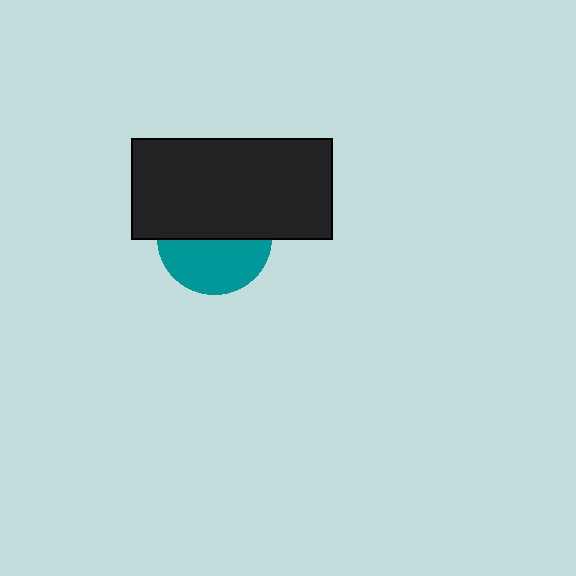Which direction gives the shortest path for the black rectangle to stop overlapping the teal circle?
Moving up gives the shortest separation.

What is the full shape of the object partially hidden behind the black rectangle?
The partially hidden object is a teal circle.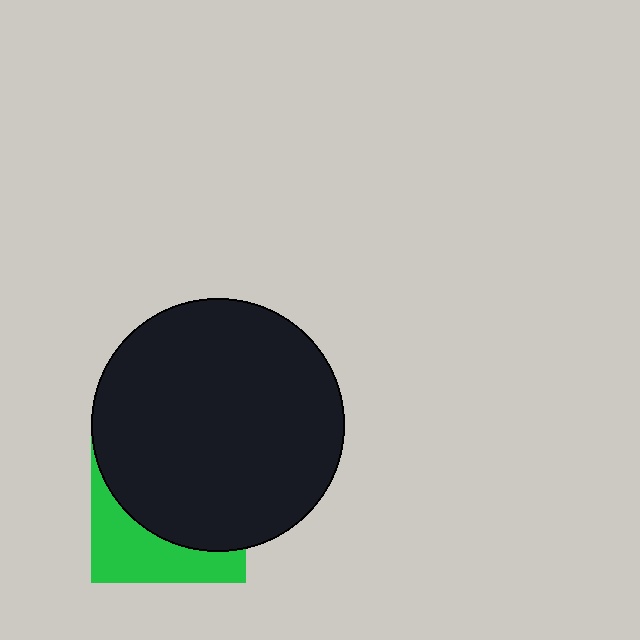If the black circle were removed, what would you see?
You would see the complete green square.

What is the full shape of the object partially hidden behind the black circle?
The partially hidden object is a green square.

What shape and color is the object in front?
The object in front is a black circle.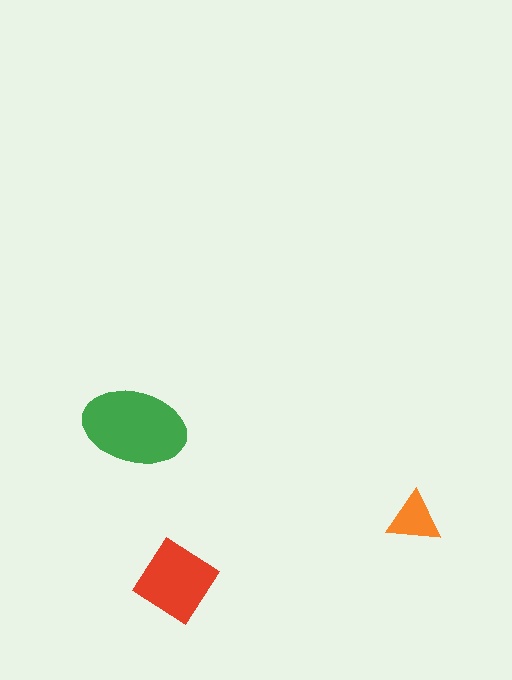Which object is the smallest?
The orange triangle.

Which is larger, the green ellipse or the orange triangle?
The green ellipse.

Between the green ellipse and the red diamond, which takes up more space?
The green ellipse.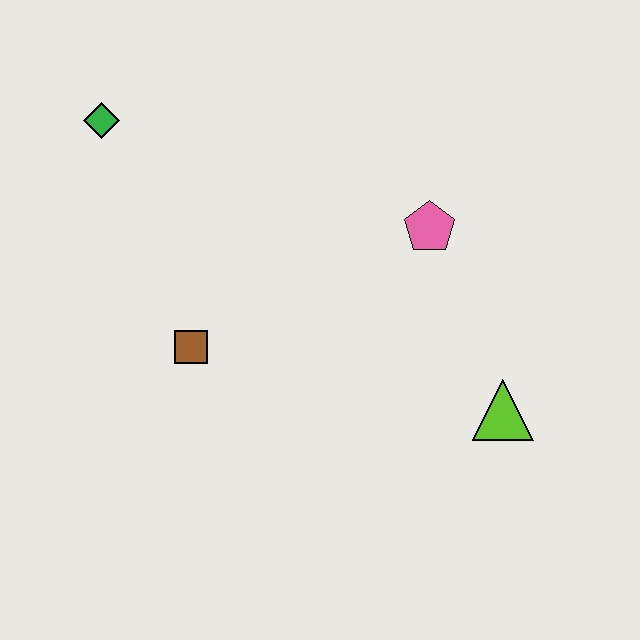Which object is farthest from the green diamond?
The lime triangle is farthest from the green diamond.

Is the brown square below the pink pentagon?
Yes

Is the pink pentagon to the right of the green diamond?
Yes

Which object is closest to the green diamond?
The brown square is closest to the green diamond.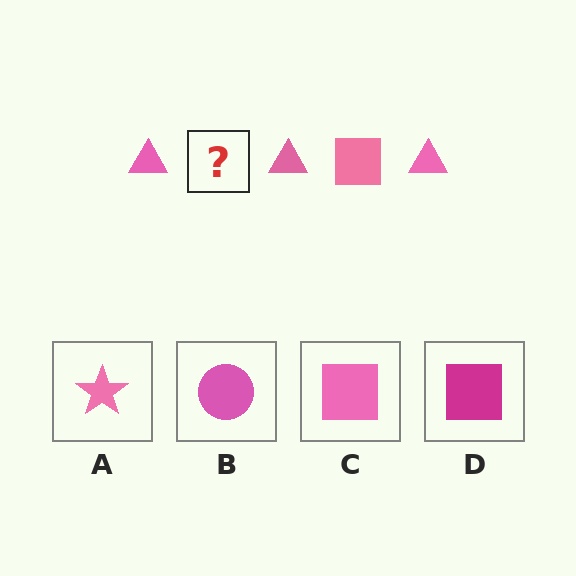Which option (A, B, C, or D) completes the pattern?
C.